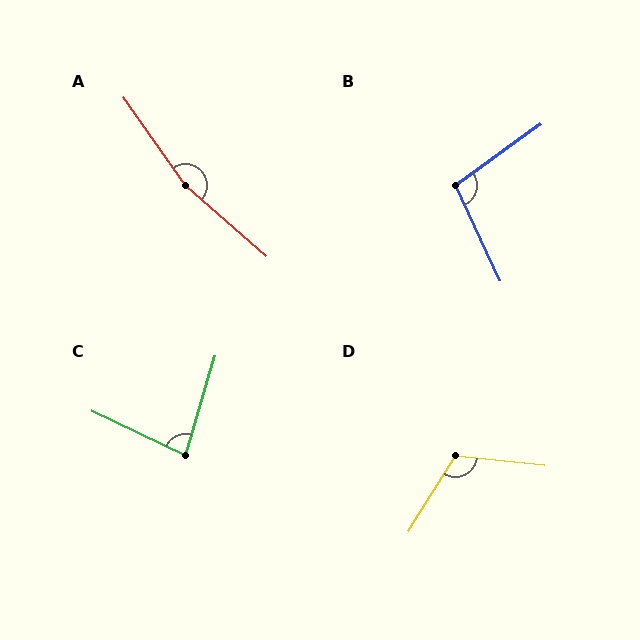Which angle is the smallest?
C, at approximately 81 degrees.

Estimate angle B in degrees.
Approximately 101 degrees.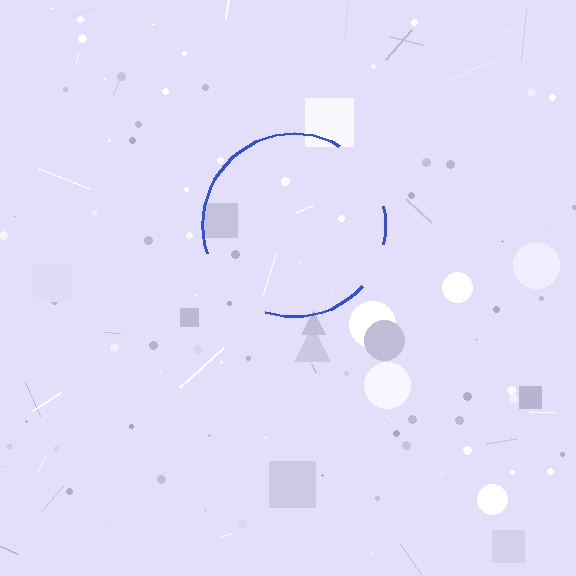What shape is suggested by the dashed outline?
The dashed outline suggests a circle.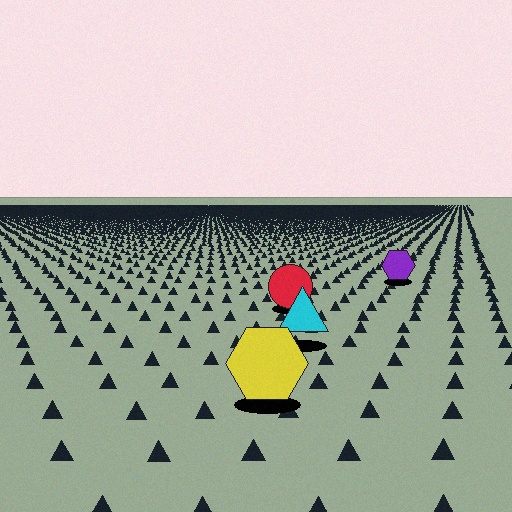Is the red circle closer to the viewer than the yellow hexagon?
No. The yellow hexagon is closer — you can tell from the texture gradient: the ground texture is coarser near it.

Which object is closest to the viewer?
The yellow hexagon is closest. The texture marks near it are larger and more spread out.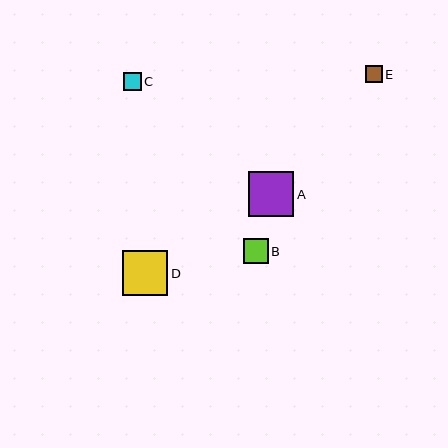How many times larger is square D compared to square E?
Square D is approximately 2.7 times the size of square E.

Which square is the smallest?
Square E is the smallest with a size of approximately 17 pixels.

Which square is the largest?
Square A is the largest with a size of approximately 46 pixels.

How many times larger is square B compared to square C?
Square B is approximately 1.4 times the size of square C.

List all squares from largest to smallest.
From largest to smallest: A, D, B, C, E.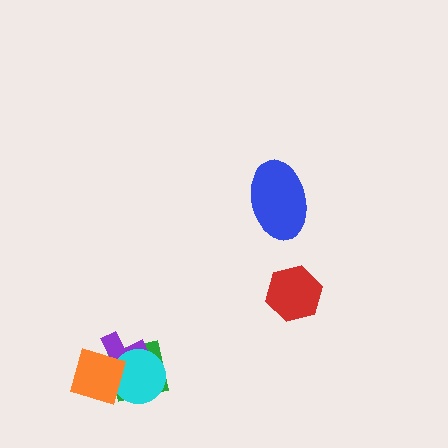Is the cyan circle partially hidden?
Yes, it is partially covered by another shape.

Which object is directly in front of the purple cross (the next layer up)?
The cyan circle is directly in front of the purple cross.